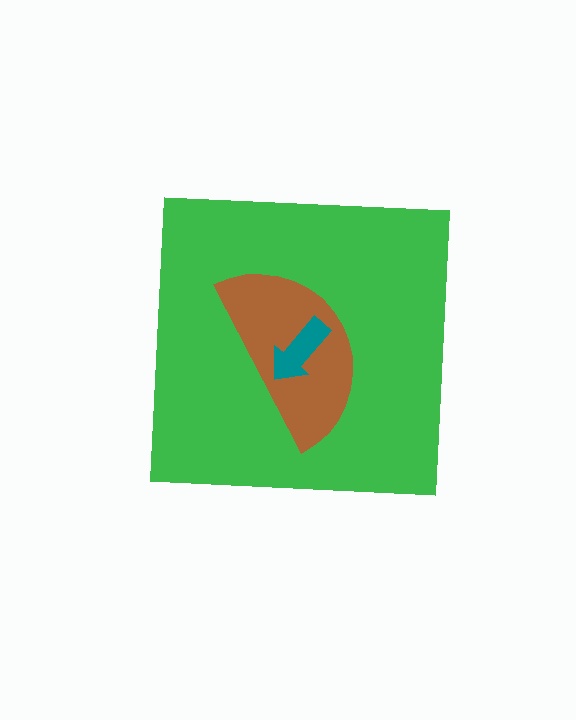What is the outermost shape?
The green square.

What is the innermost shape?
The teal arrow.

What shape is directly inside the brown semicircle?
The teal arrow.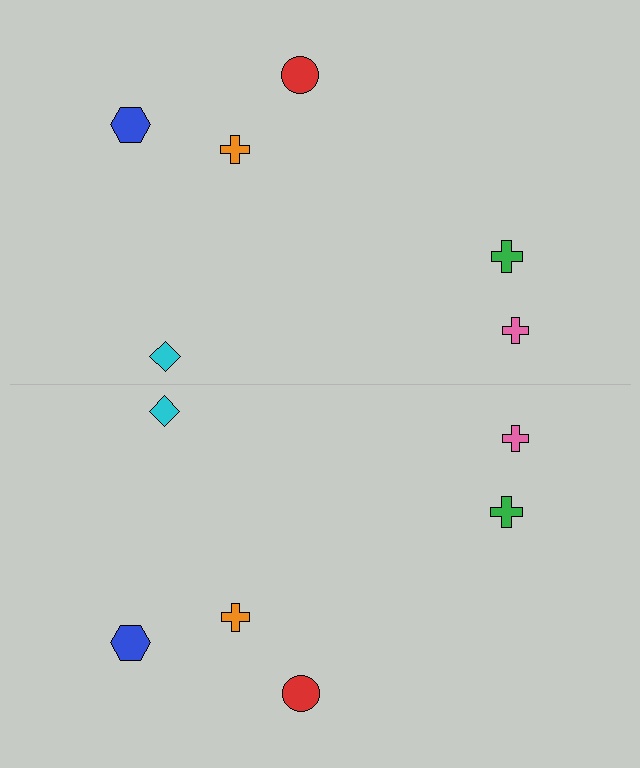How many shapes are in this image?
There are 12 shapes in this image.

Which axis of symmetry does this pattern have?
The pattern has a horizontal axis of symmetry running through the center of the image.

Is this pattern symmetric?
Yes, this pattern has bilateral (reflection) symmetry.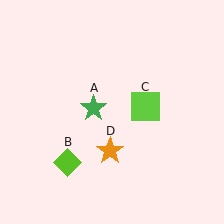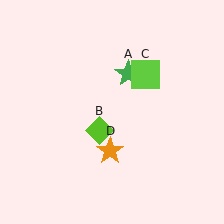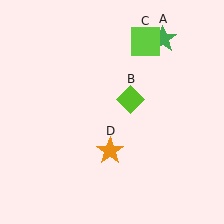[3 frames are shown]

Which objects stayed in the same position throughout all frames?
Orange star (object D) remained stationary.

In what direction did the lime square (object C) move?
The lime square (object C) moved up.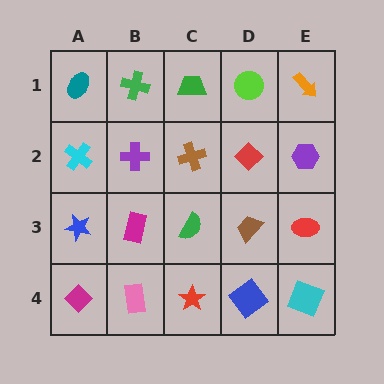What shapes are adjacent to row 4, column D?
A brown trapezoid (row 3, column D), a red star (row 4, column C), a cyan square (row 4, column E).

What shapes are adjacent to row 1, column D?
A red diamond (row 2, column D), a green trapezoid (row 1, column C), an orange arrow (row 1, column E).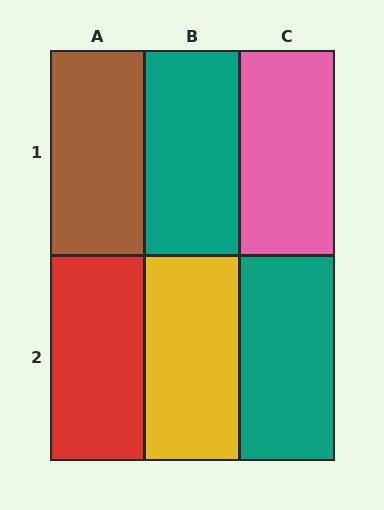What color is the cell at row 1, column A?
Brown.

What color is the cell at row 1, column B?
Teal.